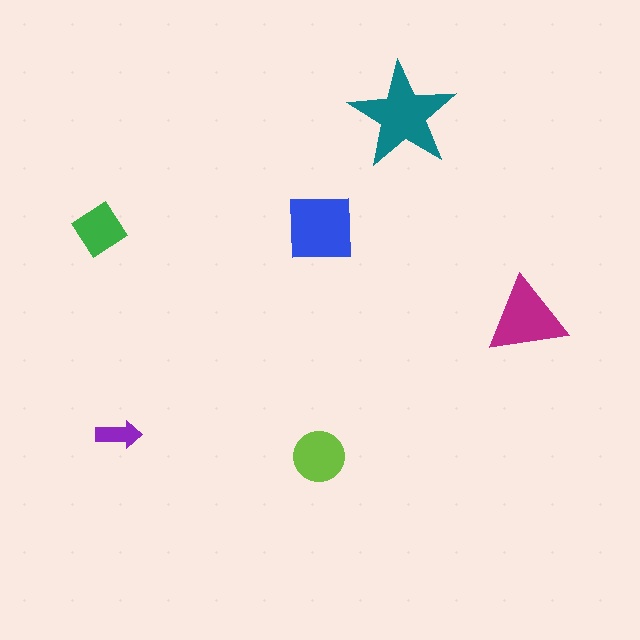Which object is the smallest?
The purple arrow.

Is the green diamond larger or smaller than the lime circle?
Smaller.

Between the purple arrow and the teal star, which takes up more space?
The teal star.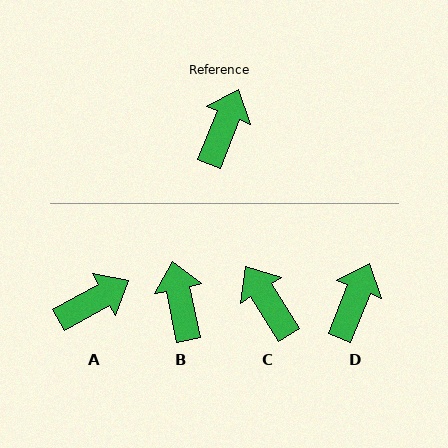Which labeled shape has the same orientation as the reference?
D.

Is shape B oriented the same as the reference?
No, it is off by about 34 degrees.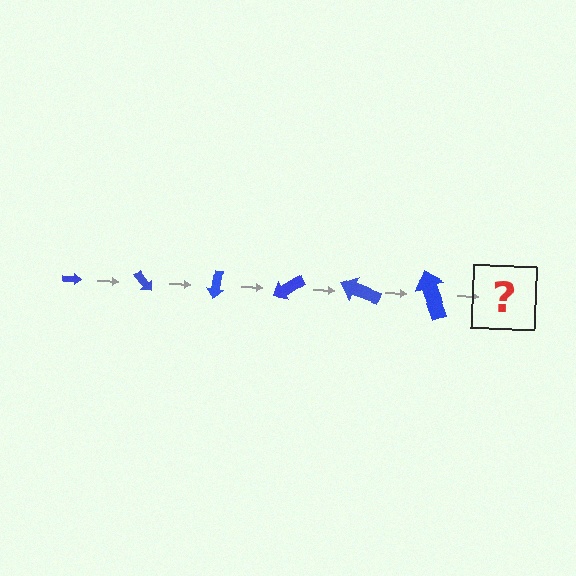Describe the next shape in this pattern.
It should be an arrow, larger than the previous one and rotated 300 degrees from the start.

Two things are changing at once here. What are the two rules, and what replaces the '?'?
The two rules are that the arrow grows larger each step and it rotates 50 degrees each step. The '?' should be an arrow, larger than the previous one and rotated 300 degrees from the start.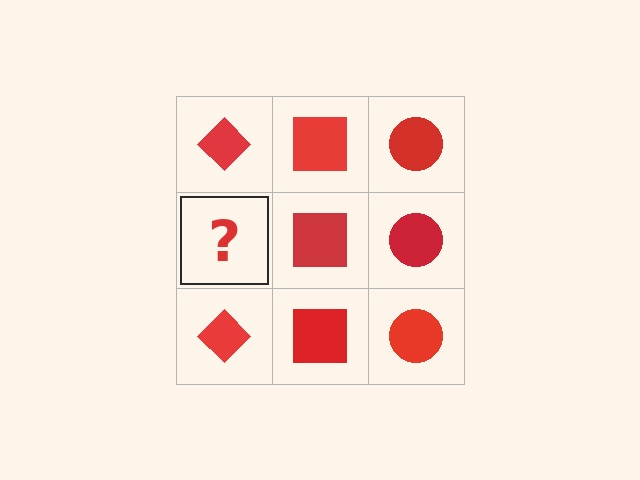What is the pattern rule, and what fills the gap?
The rule is that each column has a consistent shape. The gap should be filled with a red diamond.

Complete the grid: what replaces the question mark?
The question mark should be replaced with a red diamond.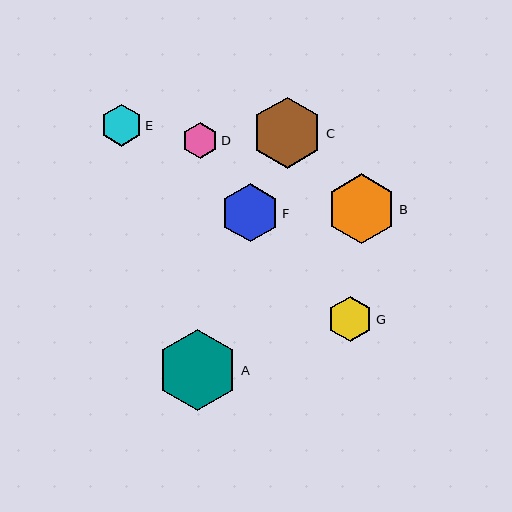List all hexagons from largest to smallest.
From largest to smallest: A, C, B, F, G, E, D.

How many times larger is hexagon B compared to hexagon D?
Hexagon B is approximately 1.9 times the size of hexagon D.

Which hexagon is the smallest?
Hexagon D is the smallest with a size of approximately 36 pixels.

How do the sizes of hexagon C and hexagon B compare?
Hexagon C and hexagon B are approximately the same size.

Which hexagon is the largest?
Hexagon A is the largest with a size of approximately 81 pixels.